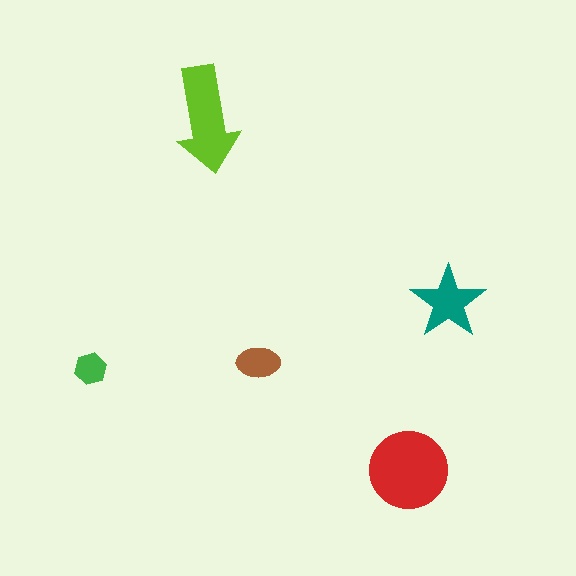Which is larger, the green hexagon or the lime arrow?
The lime arrow.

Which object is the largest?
The red circle.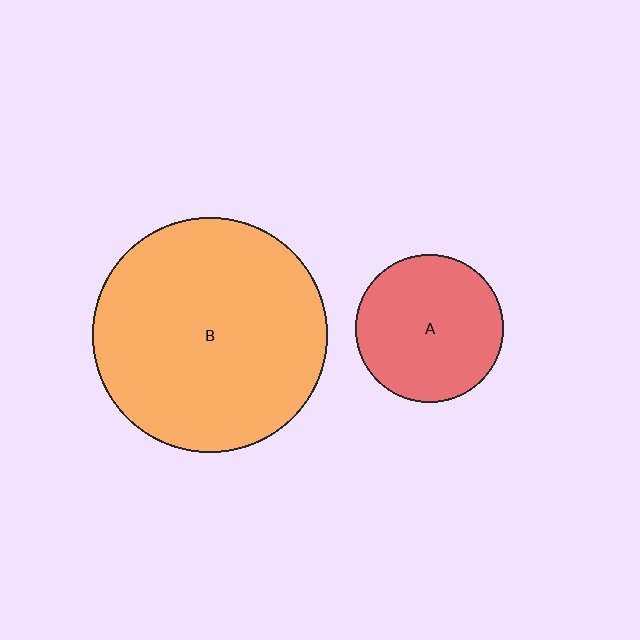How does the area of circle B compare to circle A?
Approximately 2.5 times.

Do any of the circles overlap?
No, none of the circles overlap.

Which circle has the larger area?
Circle B (orange).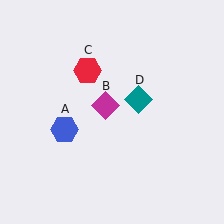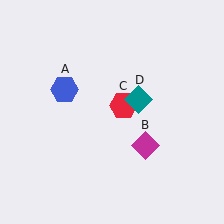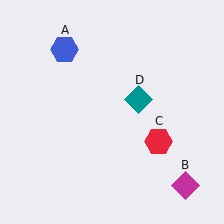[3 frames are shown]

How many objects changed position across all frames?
3 objects changed position: blue hexagon (object A), magenta diamond (object B), red hexagon (object C).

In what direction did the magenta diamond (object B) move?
The magenta diamond (object B) moved down and to the right.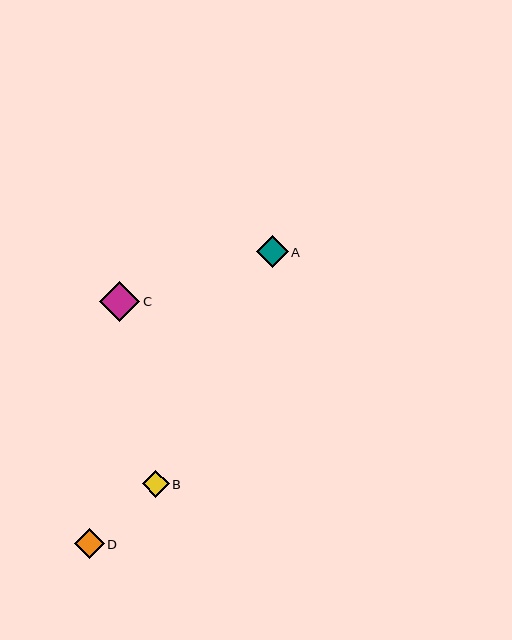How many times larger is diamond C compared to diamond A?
Diamond C is approximately 1.3 times the size of diamond A.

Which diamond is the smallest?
Diamond B is the smallest with a size of approximately 26 pixels.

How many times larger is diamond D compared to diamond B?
Diamond D is approximately 1.1 times the size of diamond B.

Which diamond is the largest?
Diamond C is the largest with a size of approximately 40 pixels.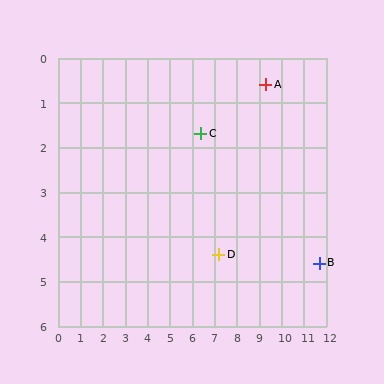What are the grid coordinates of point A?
Point A is at approximately (9.3, 0.6).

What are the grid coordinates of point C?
Point C is at approximately (6.4, 1.7).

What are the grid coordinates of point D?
Point D is at approximately (7.2, 4.4).